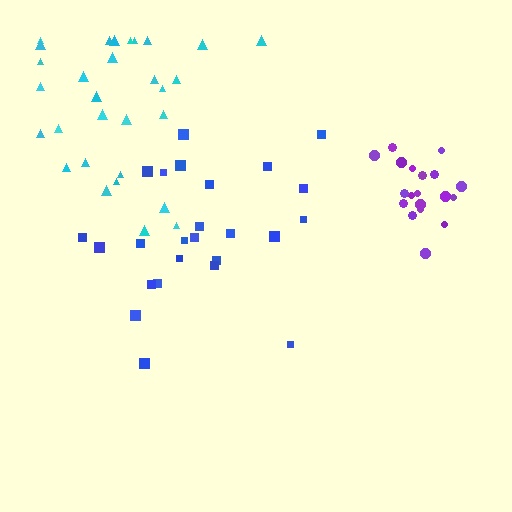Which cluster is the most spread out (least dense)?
Blue.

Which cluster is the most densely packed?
Purple.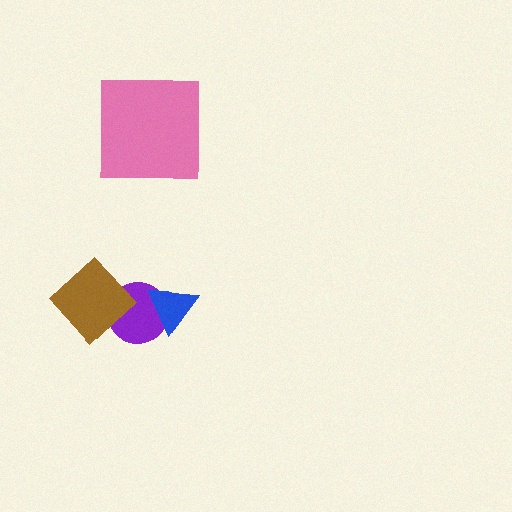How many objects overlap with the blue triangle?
1 object overlaps with the blue triangle.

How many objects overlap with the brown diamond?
1 object overlaps with the brown diamond.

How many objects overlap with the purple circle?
2 objects overlap with the purple circle.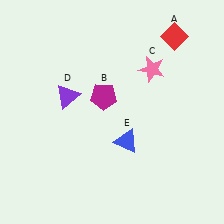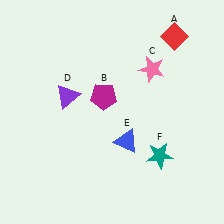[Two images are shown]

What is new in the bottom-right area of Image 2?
A teal star (F) was added in the bottom-right area of Image 2.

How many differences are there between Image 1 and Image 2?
There is 1 difference between the two images.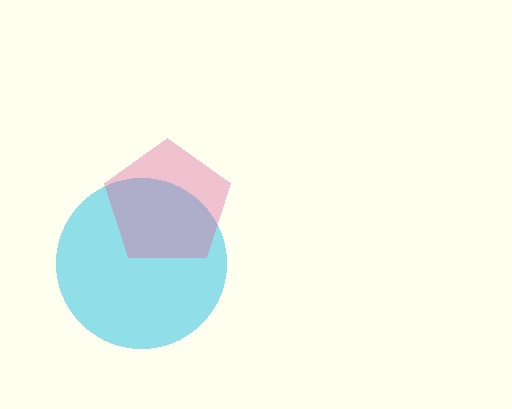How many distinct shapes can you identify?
There are 2 distinct shapes: a cyan circle, a pink pentagon.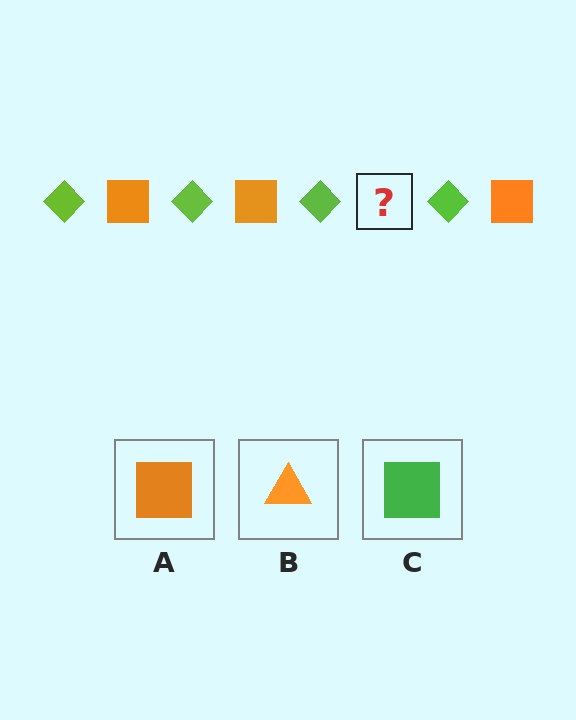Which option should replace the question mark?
Option A.